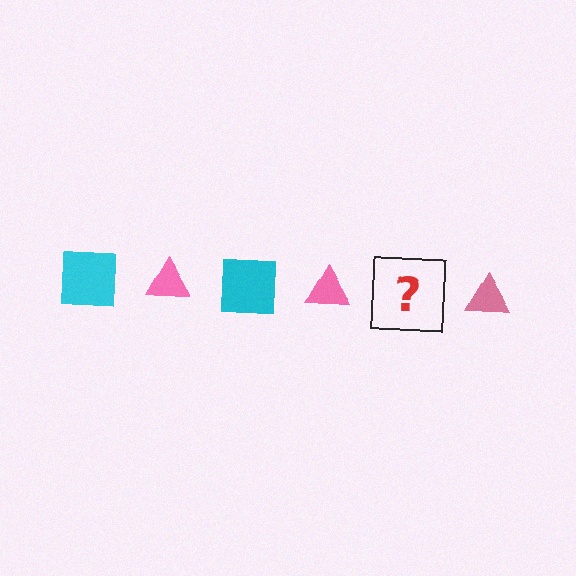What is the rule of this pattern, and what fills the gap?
The rule is that the pattern alternates between cyan square and pink triangle. The gap should be filled with a cyan square.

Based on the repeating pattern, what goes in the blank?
The blank should be a cyan square.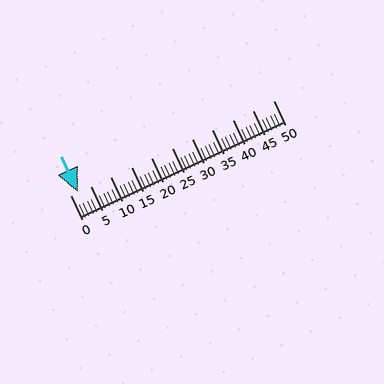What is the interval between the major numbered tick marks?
The major tick marks are spaced 5 units apart.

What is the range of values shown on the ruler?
The ruler shows values from 0 to 50.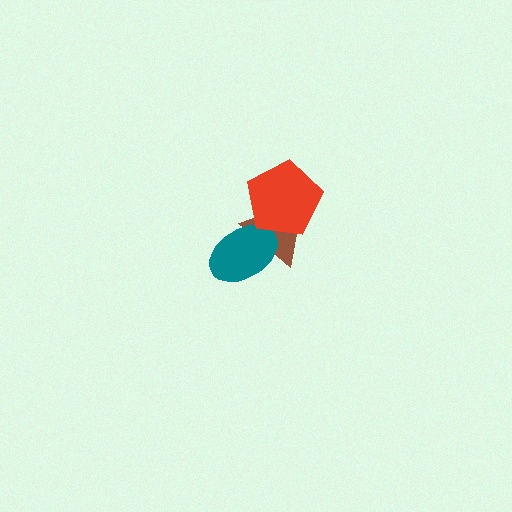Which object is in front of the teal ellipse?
The red pentagon is in front of the teal ellipse.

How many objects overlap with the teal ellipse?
2 objects overlap with the teal ellipse.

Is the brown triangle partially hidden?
Yes, it is partially covered by another shape.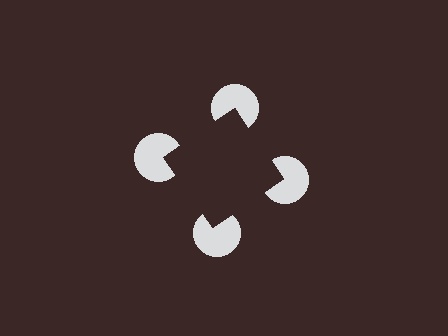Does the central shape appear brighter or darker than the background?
It typically appears slightly darker than the background, even though no actual brightness change is drawn.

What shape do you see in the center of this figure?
An illusory square — its edges are inferred from the aligned wedge cuts in the pac-man discs, not physically drawn.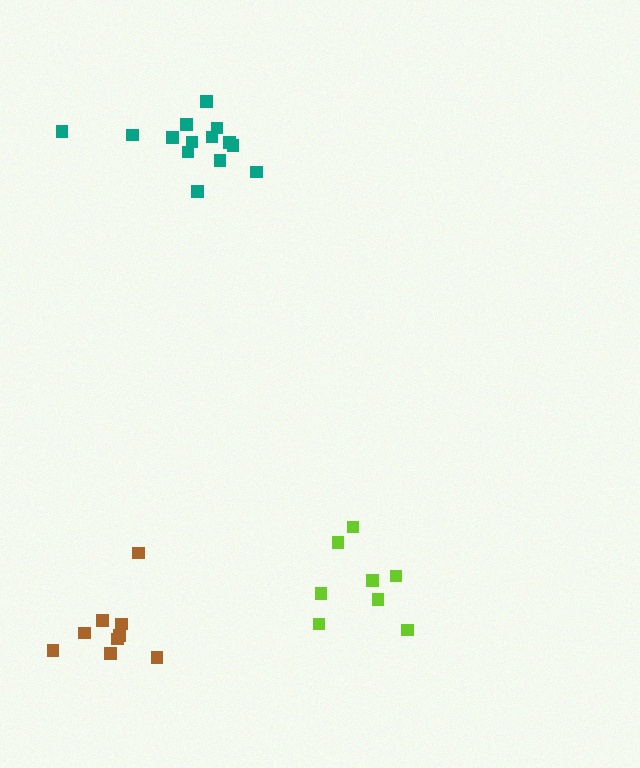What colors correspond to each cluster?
The clusters are colored: brown, lime, teal.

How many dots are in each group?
Group 1: 9 dots, Group 2: 8 dots, Group 3: 14 dots (31 total).